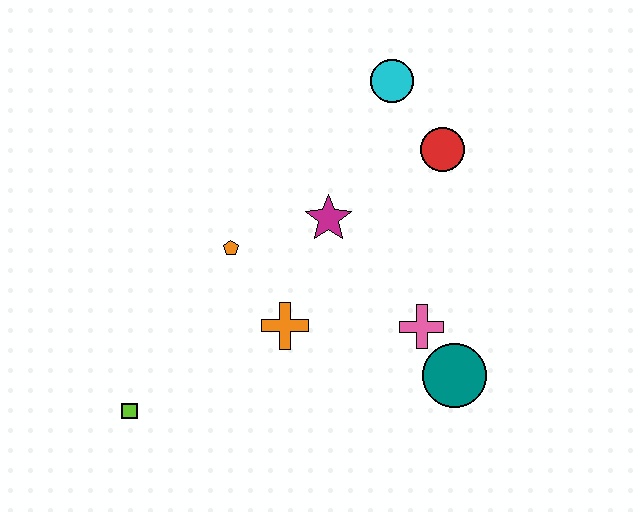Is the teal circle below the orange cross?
Yes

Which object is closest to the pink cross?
The teal circle is closest to the pink cross.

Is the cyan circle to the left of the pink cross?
Yes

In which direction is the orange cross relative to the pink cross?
The orange cross is to the left of the pink cross.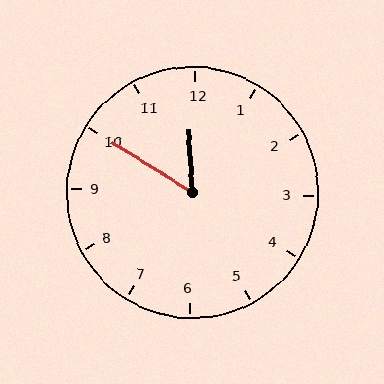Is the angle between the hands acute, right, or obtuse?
It is acute.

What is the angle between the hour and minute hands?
Approximately 55 degrees.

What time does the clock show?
11:50.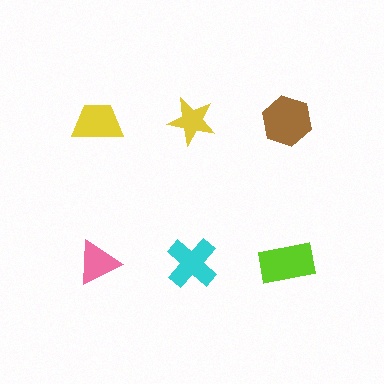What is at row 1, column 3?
A brown hexagon.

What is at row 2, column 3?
A lime rectangle.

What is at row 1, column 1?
A yellow trapezoid.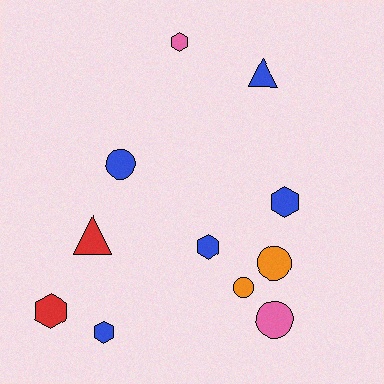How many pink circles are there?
There is 1 pink circle.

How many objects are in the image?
There are 11 objects.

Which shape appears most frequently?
Hexagon, with 5 objects.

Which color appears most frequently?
Blue, with 5 objects.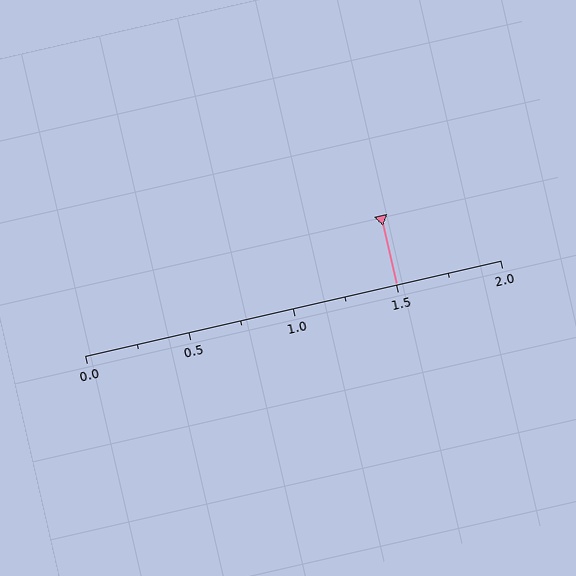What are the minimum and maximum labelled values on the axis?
The axis runs from 0.0 to 2.0.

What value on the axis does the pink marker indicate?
The marker indicates approximately 1.5.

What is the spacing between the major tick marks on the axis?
The major ticks are spaced 0.5 apart.